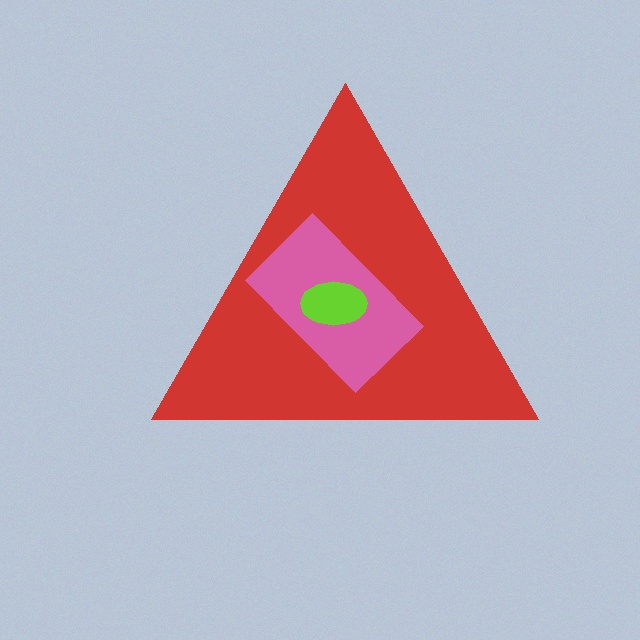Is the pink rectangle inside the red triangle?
Yes.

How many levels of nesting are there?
3.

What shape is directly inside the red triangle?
The pink rectangle.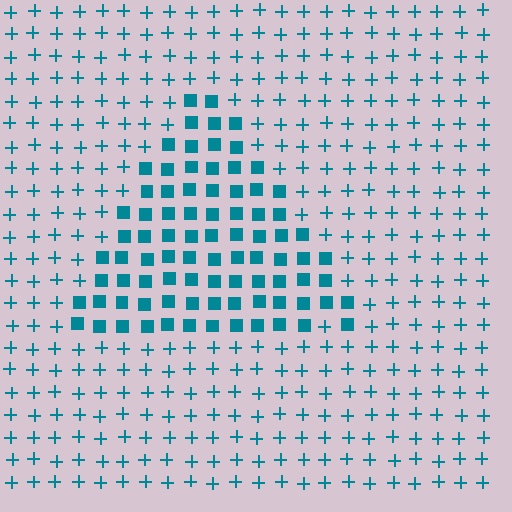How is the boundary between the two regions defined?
The boundary is defined by a change in element shape: squares inside vs. plus signs outside. All elements share the same color and spacing.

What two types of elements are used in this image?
The image uses squares inside the triangle region and plus signs outside it.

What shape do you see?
I see a triangle.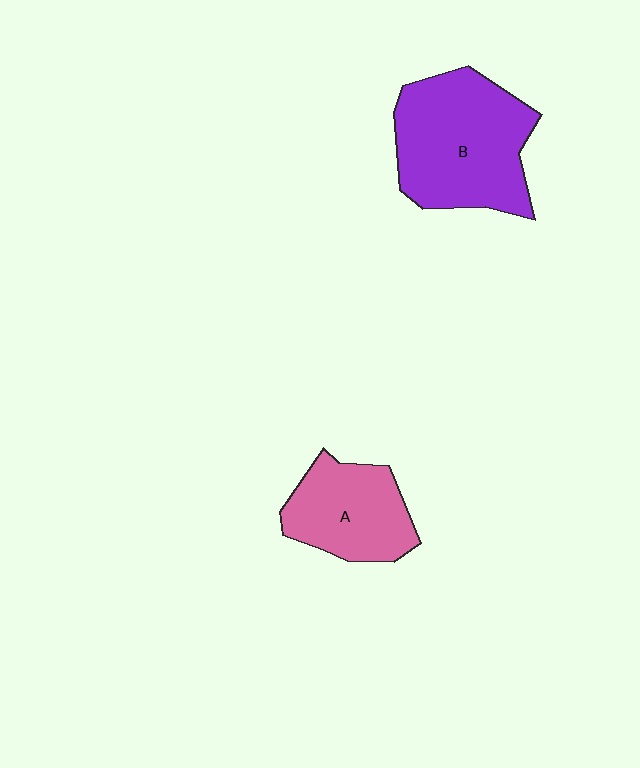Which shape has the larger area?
Shape B (purple).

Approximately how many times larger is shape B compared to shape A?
Approximately 1.6 times.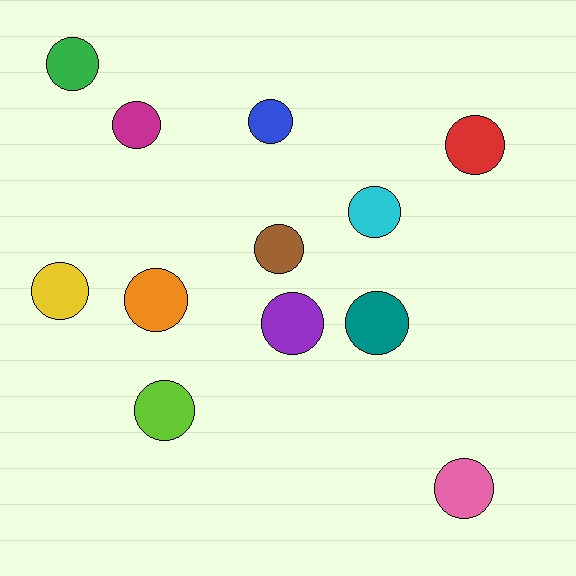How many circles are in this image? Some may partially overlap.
There are 12 circles.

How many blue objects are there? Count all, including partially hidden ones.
There is 1 blue object.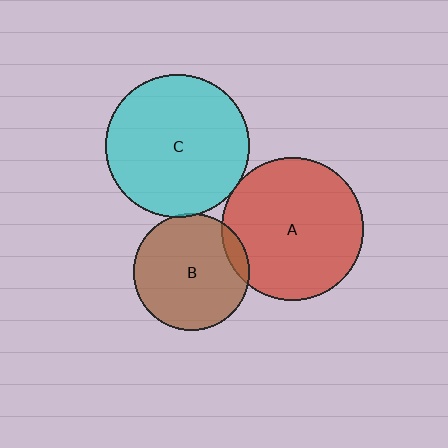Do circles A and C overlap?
Yes.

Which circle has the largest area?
Circle C (cyan).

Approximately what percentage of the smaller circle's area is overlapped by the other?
Approximately 5%.